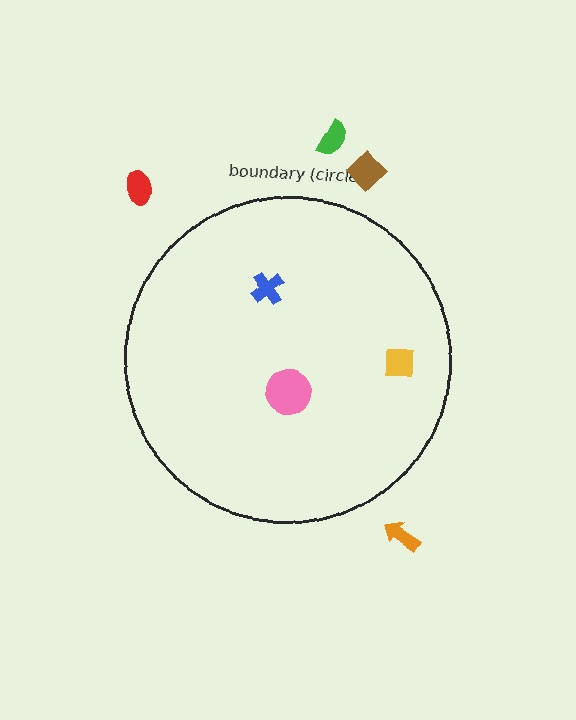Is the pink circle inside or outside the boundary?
Inside.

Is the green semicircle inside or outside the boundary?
Outside.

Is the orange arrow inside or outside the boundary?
Outside.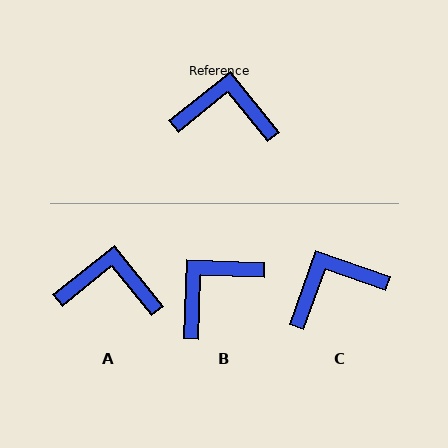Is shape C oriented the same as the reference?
No, it is off by about 32 degrees.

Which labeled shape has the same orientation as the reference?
A.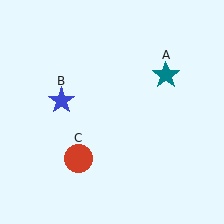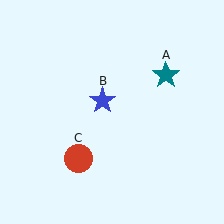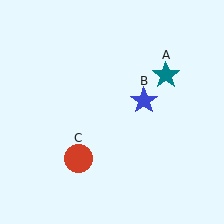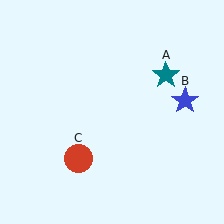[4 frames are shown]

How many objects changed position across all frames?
1 object changed position: blue star (object B).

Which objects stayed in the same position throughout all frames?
Teal star (object A) and red circle (object C) remained stationary.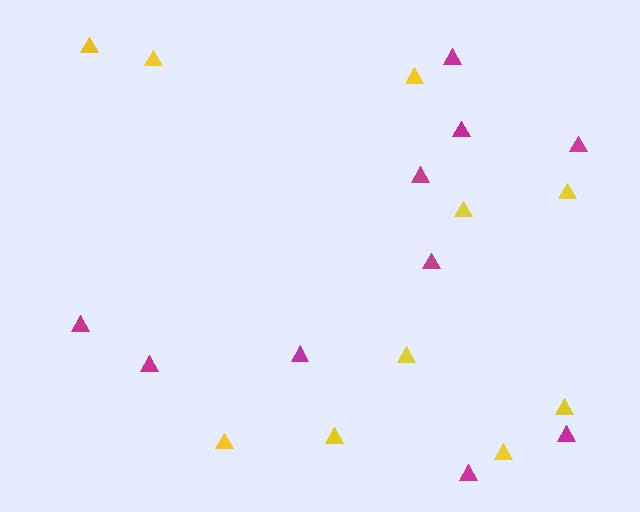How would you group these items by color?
There are 2 groups: one group of yellow triangles (10) and one group of magenta triangles (10).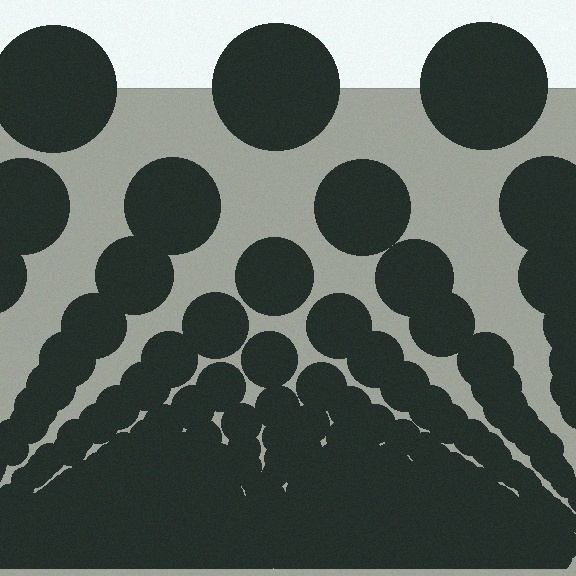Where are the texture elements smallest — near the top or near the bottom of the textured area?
Near the bottom.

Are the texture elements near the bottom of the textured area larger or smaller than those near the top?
Smaller. The gradient is inverted — elements near the bottom are smaller and denser.